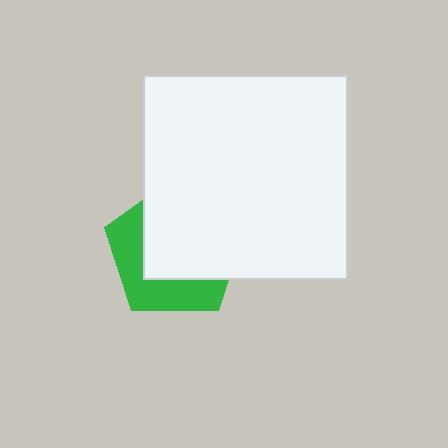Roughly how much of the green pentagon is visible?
A small part of it is visible (roughly 40%).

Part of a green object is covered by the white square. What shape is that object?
It is a pentagon.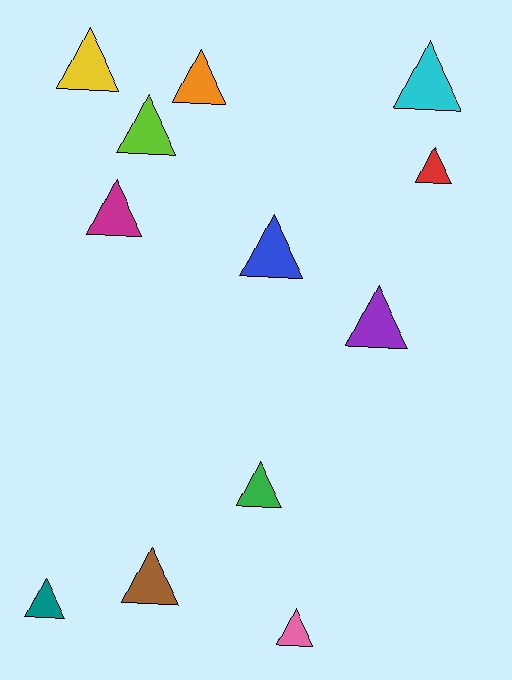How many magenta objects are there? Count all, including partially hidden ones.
There is 1 magenta object.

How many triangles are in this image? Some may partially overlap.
There are 12 triangles.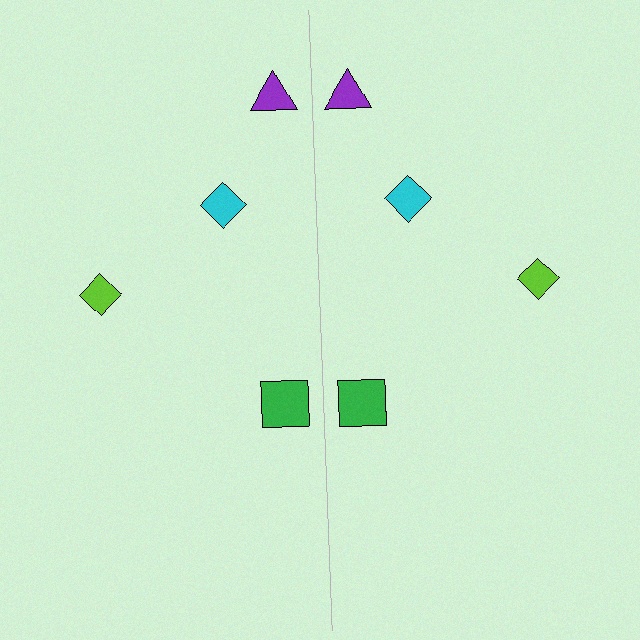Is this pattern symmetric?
Yes, this pattern has bilateral (reflection) symmetry.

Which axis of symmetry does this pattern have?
The pattern has a vertical axis of symmetry running through the center of the image.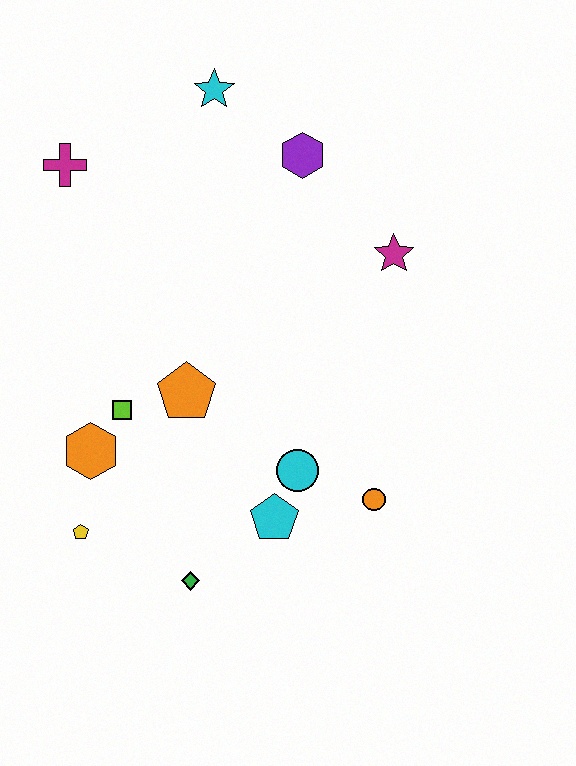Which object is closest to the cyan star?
The purple hexagon is closest to the cyan star.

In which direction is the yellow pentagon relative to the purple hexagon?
The yellow pentagon is below the purple hexagon.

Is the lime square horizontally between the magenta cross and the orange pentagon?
Yes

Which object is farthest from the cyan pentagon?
The cyan star is farthest from the cyan pentagon.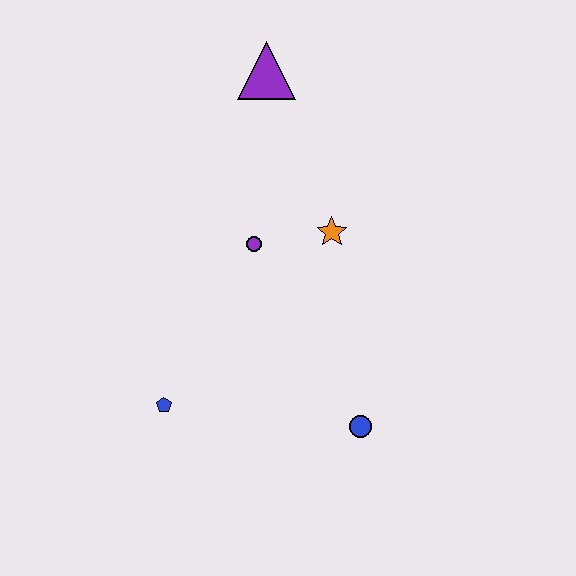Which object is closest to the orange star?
The purple circle is closest to the orange star.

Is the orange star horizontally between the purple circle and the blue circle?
Yes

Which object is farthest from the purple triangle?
The blue circle is farthest from the purple triangle.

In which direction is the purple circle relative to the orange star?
The purple circle is to the left of the orange star.